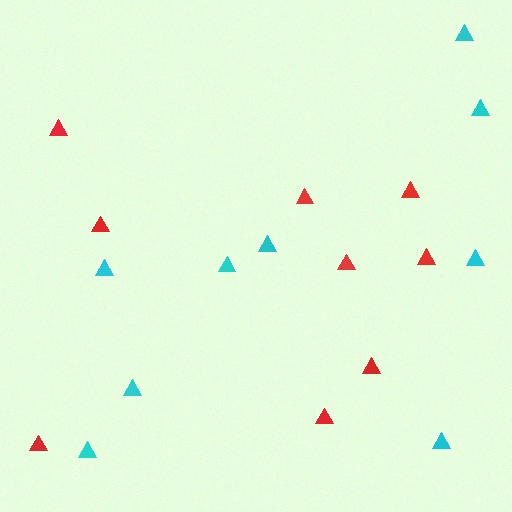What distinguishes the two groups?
There are 2 groups: one group of red triangles (9) and one group of cyan triangles (9).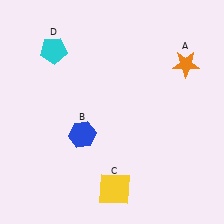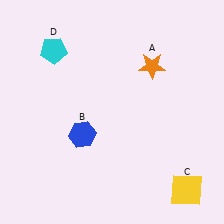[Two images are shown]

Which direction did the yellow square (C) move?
The yellow square (C) moved right.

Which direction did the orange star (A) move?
The orange star (A) moved left.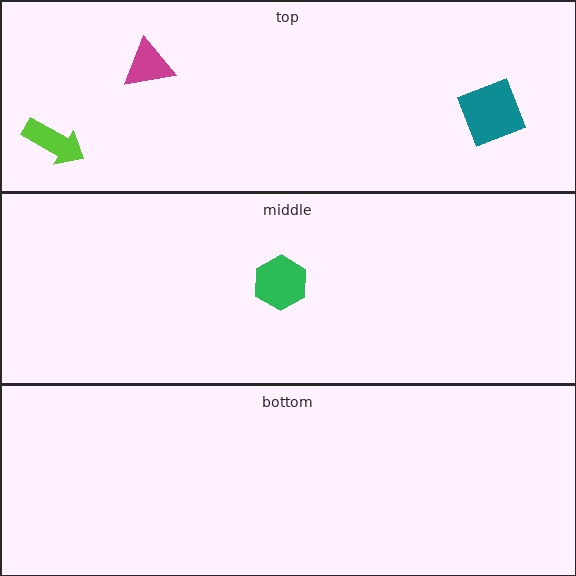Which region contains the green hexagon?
The middle region.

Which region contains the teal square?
The top region.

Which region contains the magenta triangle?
The top region.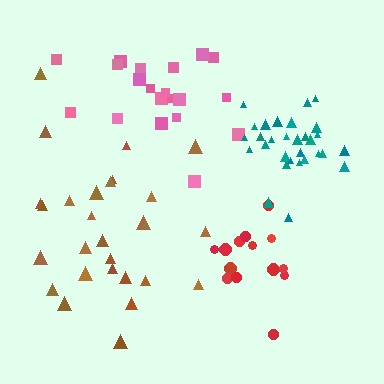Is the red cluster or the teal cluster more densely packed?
Teal.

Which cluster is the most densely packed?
Teal.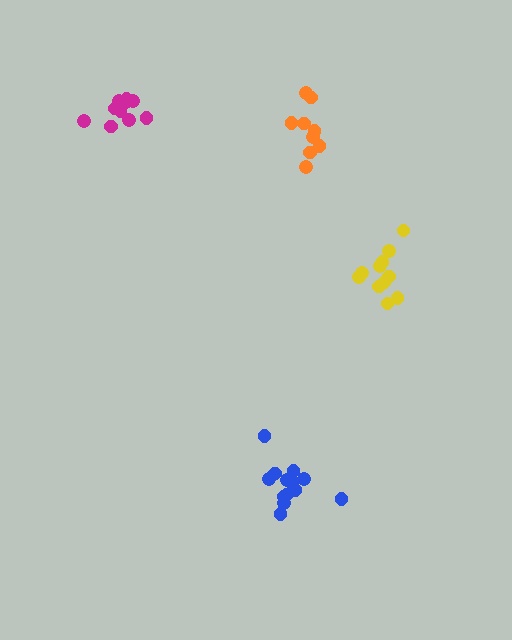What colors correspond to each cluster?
The clusters are colored: blue, magenta, orange, yellow.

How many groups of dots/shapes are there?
There are 4 groups.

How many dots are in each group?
Group 1: 14 dots, Group 2: 11 dots, Group 3: 9 dots, Group 4: 11 dots (45 total).